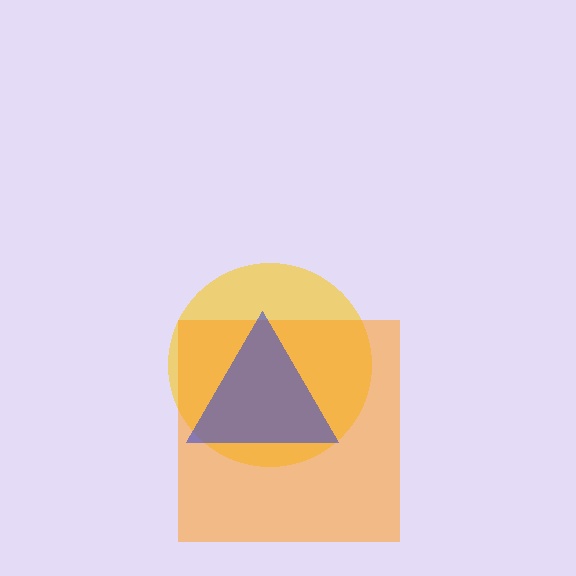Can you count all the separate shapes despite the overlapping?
Yes, there are 3 separate shapes.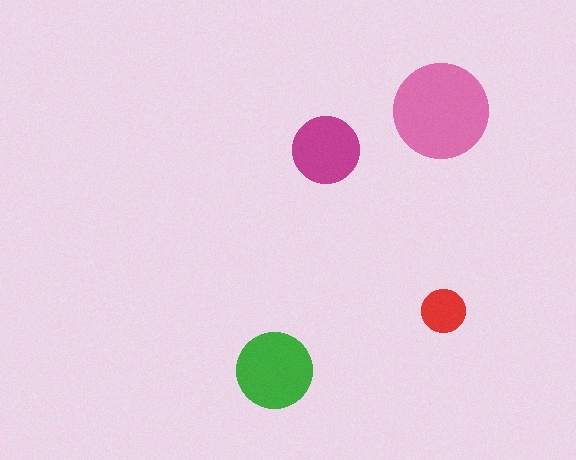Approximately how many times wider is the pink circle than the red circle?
About 2 times wider.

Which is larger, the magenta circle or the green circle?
The green one.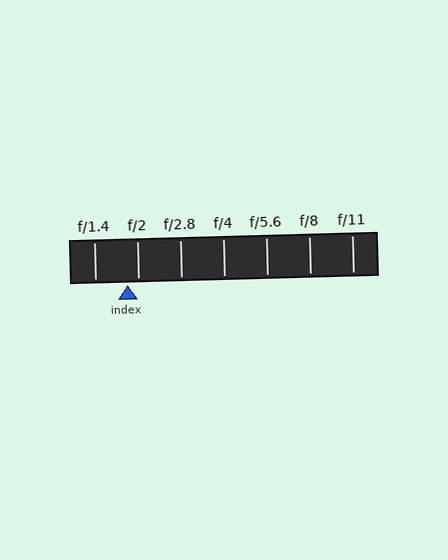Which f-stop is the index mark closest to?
The index mark is closest to f/2.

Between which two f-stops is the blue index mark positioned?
The index mark is between f/1.4 and f/2.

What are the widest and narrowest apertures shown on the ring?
The widest aperture shown is f/1.4 and the narrowest is f/11.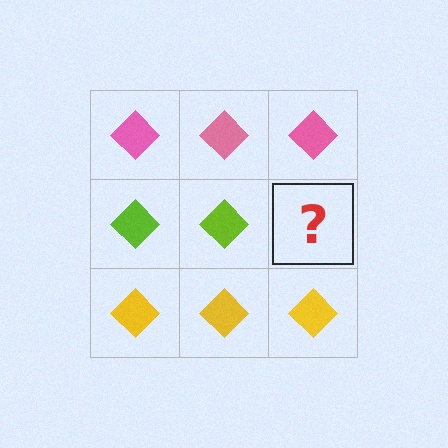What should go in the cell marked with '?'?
The missing cell should contain a lime diamond.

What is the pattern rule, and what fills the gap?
The rule is that each row has a consistent color. The gap should be filled with a lime diamond.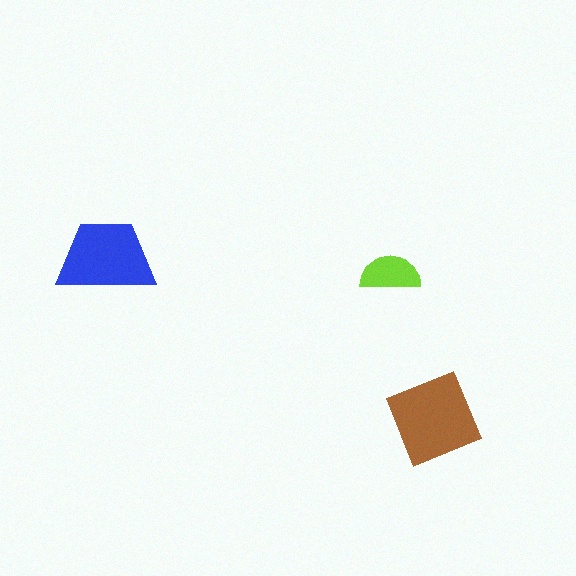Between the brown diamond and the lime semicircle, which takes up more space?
The brown diamond.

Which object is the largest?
The brown diamond.